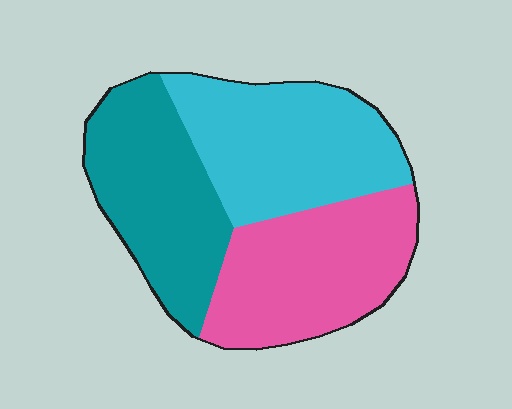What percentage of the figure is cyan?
Cyan takes up about one third (1/3) of the figure.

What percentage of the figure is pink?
Pink covers about 35% of the figure.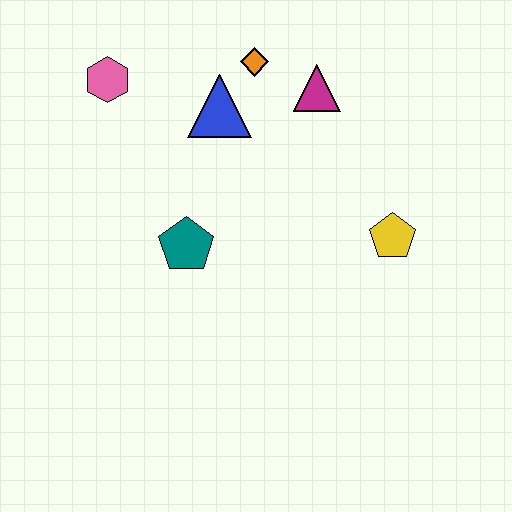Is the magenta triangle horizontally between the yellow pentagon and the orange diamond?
Yes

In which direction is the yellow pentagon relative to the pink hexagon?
The yellow pentagon is to the right of the pink hexagon.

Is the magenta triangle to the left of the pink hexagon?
No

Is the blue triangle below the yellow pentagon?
No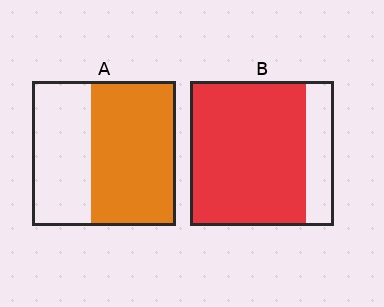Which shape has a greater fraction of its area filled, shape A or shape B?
Shape B.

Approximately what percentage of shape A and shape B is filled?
A is approximately 60% and B is approximately 80%.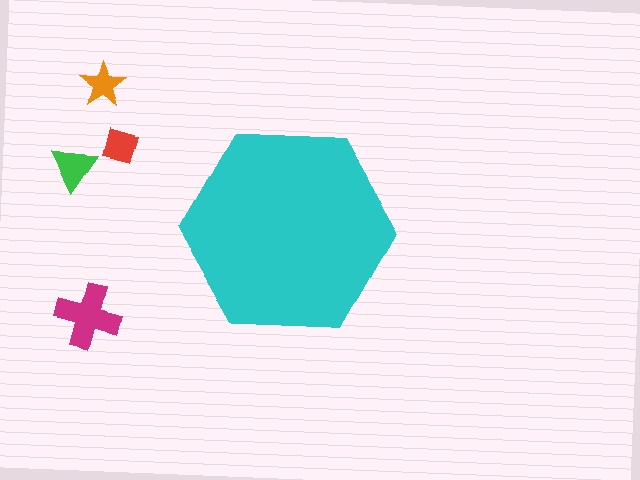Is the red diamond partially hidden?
No, the red diamond is fully visible.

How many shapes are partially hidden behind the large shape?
0 shapes are partially hidden.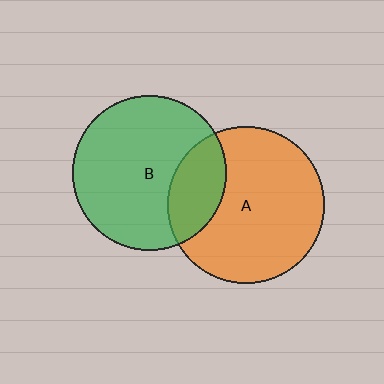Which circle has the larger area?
Circle A (orange).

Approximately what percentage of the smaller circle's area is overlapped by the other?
Approximately 25%.